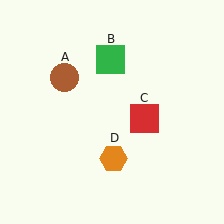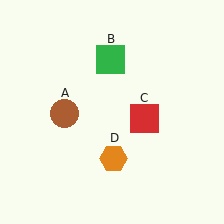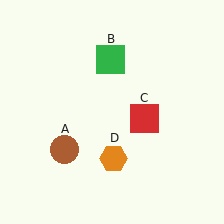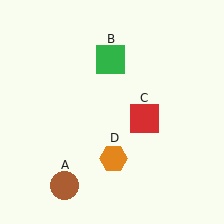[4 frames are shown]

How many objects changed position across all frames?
1 object changed position: brown circle (object A).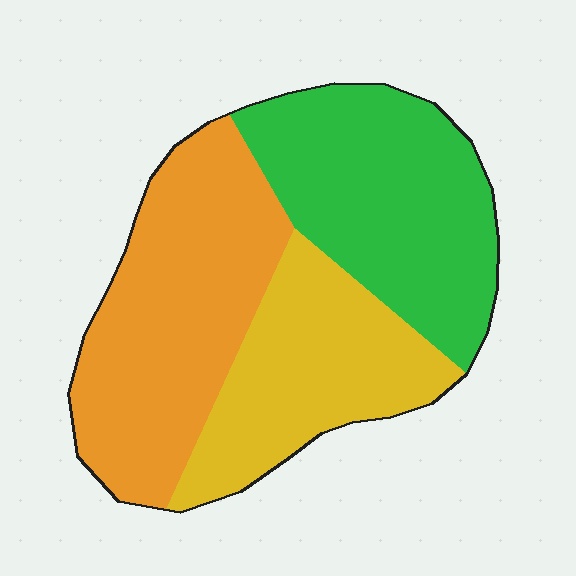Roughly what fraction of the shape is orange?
Orange takes up between a quarter and a half of the shape.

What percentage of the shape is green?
Green takes up between a quarter and a half of the shape.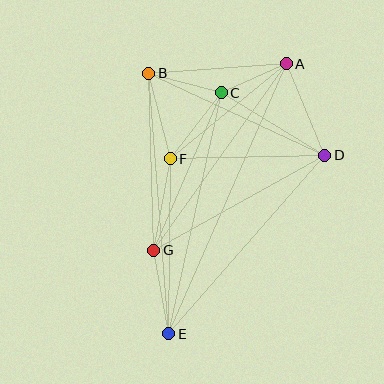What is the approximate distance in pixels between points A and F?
The distance between A and F is approximately 150 pixels.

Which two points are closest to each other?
Points A and C are closest to each other.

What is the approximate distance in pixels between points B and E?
The distance between B and E is approximately 261 pixels.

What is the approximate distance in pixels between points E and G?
The distance between E and G is approximately 84 pixels.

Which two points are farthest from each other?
Points A and E are farthest from each other.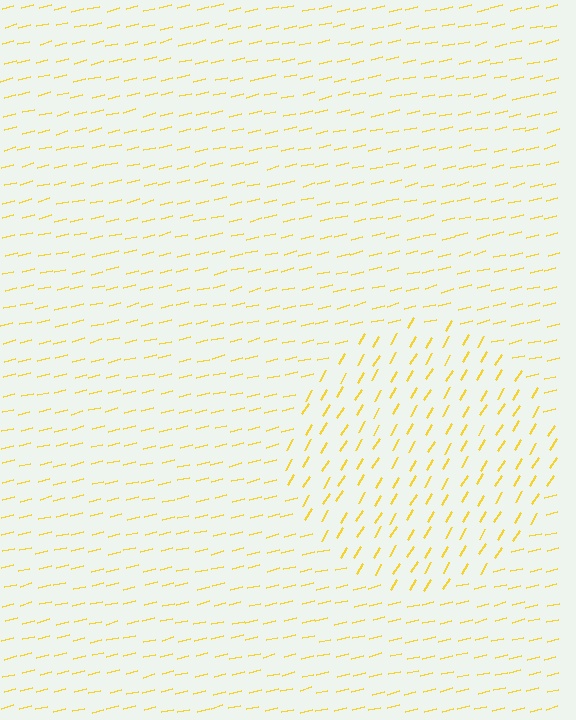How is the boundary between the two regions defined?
The boundary is defined purely by a change in line orientation (approximately 45 degrees difference). All lines are the same color and thickness.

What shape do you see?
I see a circle.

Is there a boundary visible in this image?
Yes, there is a texture boundary formed by a change in line orientation.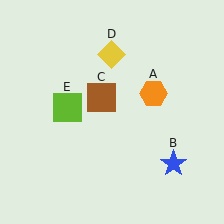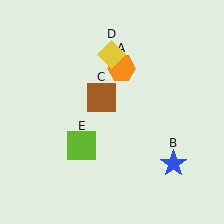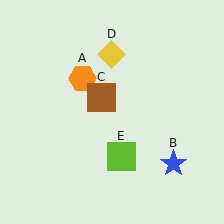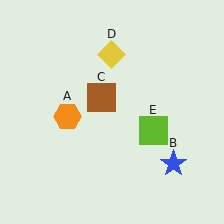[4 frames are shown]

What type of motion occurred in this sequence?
The orange hexagon (object A), lime square (object E) rotated counterclockwise around the center of the scene.